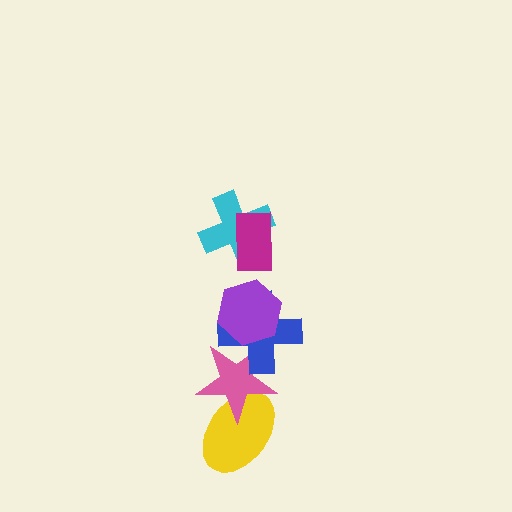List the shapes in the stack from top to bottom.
From top to bottom: the magenta rectangle, the cyan cross, the purple hexagon, the blue cross, the pink star, the yellow ellipse.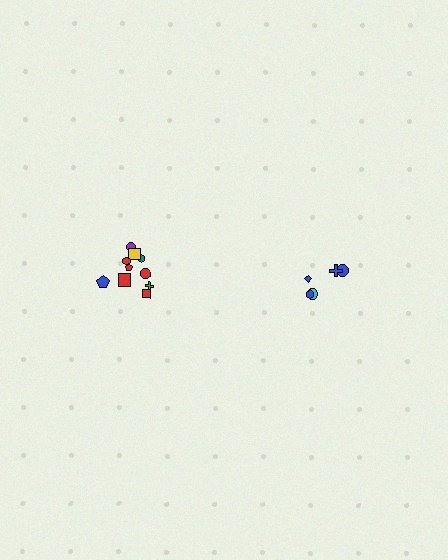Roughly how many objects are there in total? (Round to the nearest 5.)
Roughly 15 objects in total.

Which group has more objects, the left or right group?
The left group.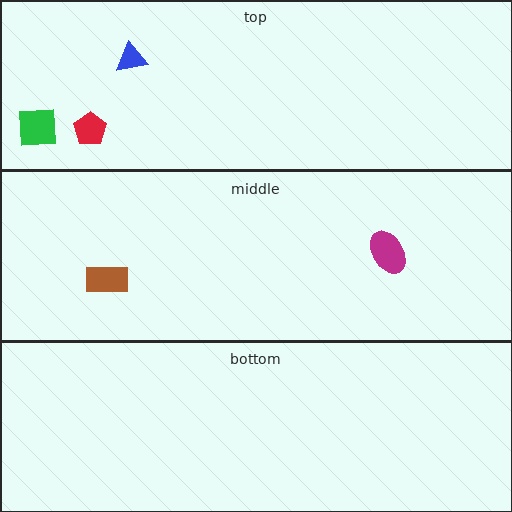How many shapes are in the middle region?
2.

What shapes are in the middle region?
The magenta ellipse, the brown rectangle.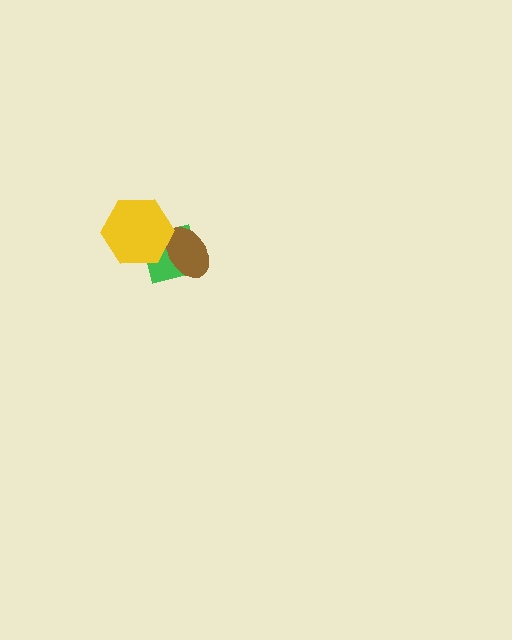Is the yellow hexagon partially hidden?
No, no other shape covers it.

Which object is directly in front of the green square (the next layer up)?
The brown ellipse is directly in front of the green square.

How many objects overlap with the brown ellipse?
2 objects overlap with the brown ellipse.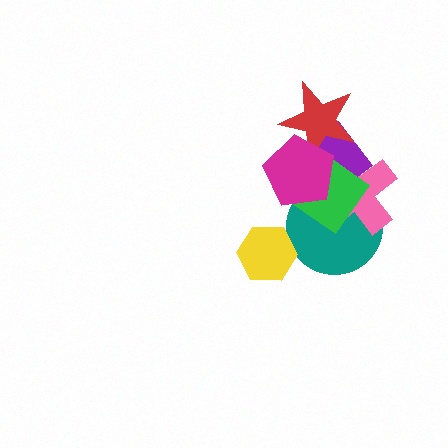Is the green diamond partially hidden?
Yes, it is partially covered by another shape.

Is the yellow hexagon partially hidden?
No, no other shape covers it.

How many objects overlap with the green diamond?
4 objects overlap with the green diamond.